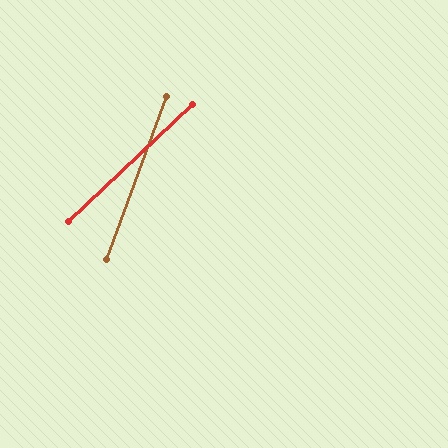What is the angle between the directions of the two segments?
Approximately 26 degrees.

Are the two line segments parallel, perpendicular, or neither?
Neither parallel nor perpendicular — they differ by about 26°.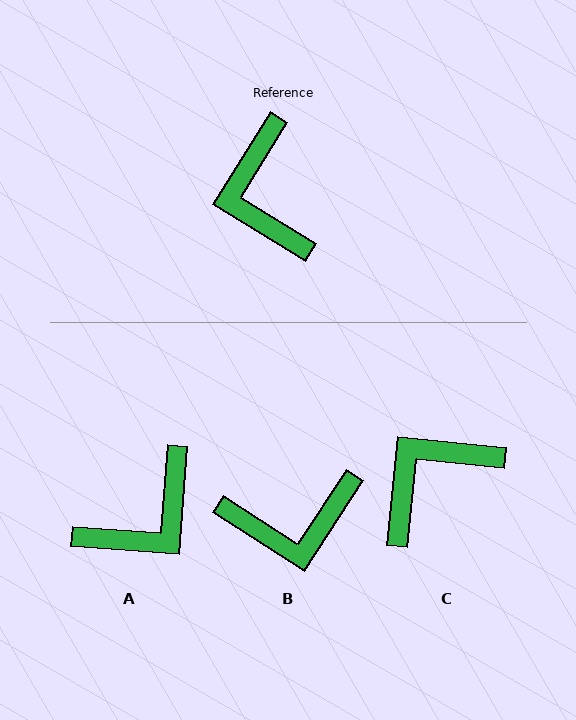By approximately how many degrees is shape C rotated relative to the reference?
Approximately 64 degrees clockwise.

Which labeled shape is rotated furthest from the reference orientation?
A, about 117 degrees away.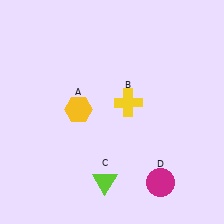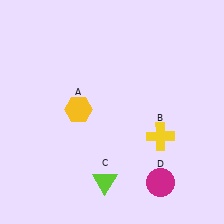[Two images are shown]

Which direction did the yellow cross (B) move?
The yellow cross (B) moved down.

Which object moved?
The yellow cross (B) moved down.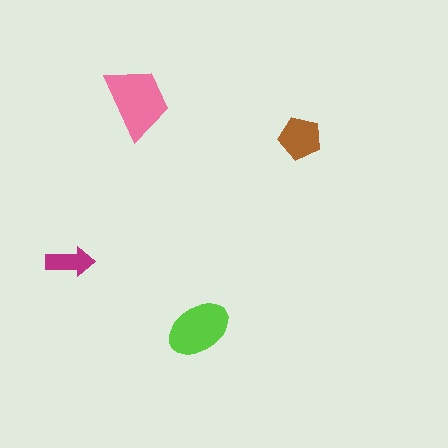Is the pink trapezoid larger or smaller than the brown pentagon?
Larger.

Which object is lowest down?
The lime ellipse is bottommost.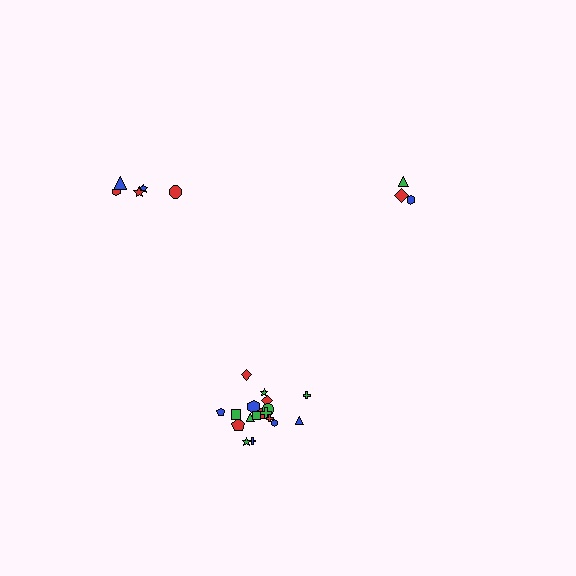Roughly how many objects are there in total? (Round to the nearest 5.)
Roughly 25 objects in total.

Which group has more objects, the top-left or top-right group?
The top-left group.